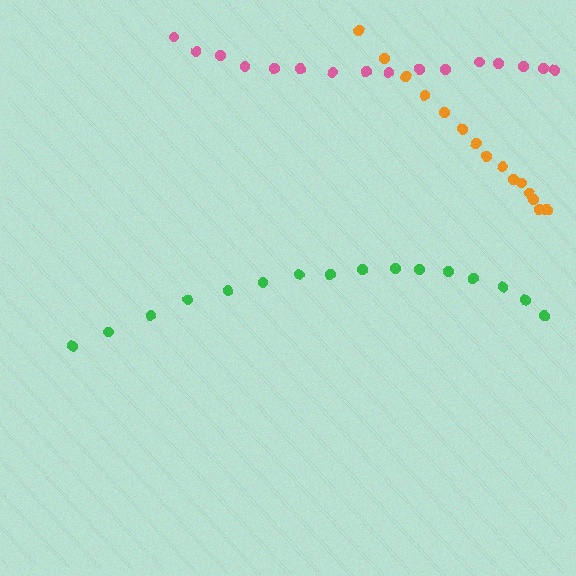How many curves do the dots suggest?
There are 3 distinct paths.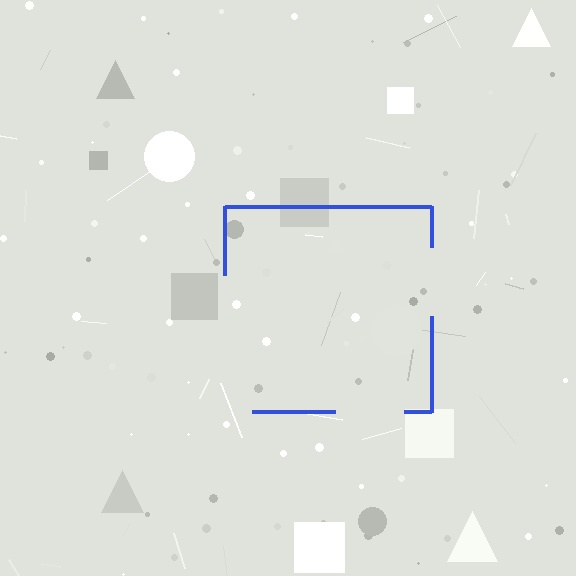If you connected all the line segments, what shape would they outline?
They would outline a square.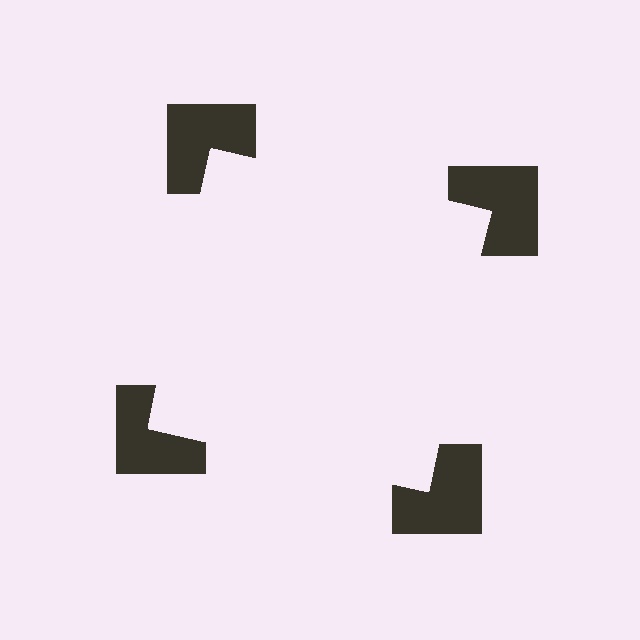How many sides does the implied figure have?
4 sides.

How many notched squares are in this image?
There are 4 — one at each vertex of the illusory square.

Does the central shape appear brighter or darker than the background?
It typically appears slightly brighter than the background, even though no actual brightness change is drawn.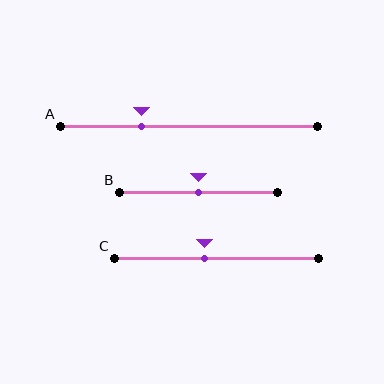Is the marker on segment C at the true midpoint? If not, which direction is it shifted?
No, the marker on segment C is shifted to the left by about 6% of the segment length.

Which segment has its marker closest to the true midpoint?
Segment B has its marker closest to the true midpoint.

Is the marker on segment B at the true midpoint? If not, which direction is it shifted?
Yes, the marker on segment B is at the true midpoint.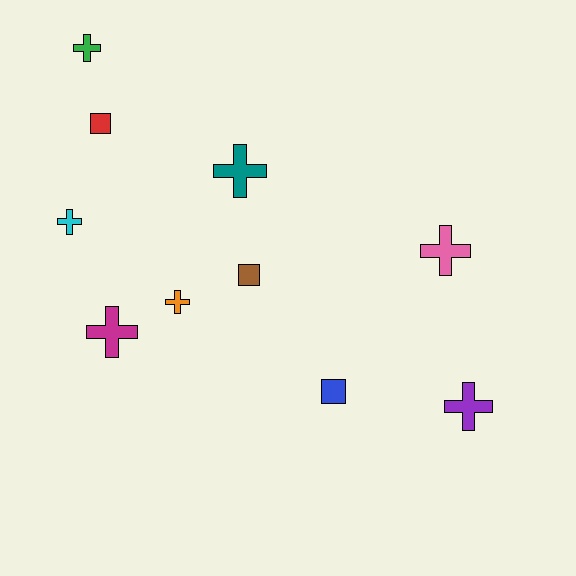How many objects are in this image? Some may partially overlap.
There are 10 objects.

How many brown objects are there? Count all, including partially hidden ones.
There is 1 brown object.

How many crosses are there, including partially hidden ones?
There are 7 crosses.